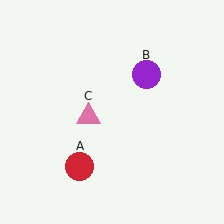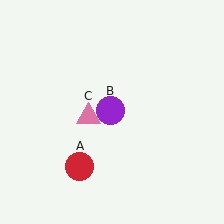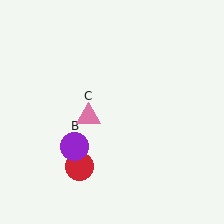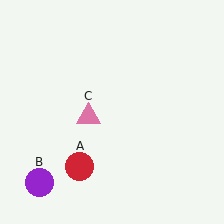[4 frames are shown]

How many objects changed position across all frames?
1 object changed position: purple circle (object B).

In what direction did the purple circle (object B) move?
The purple circle (object B) moved down and to the left.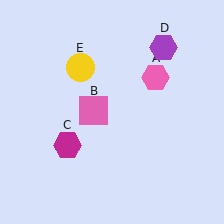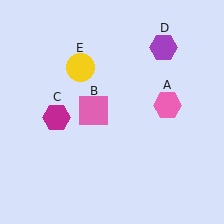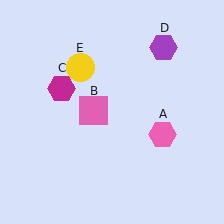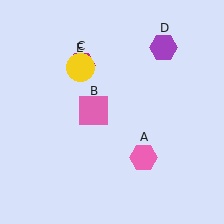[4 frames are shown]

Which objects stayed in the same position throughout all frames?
Pink square (object B) and purple hexagon (object D) and yellow circle (object E) remained stationary.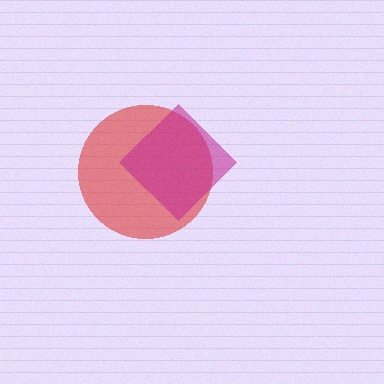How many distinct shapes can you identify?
There are 2 distinct shapes: a red circle, a magenta diamond.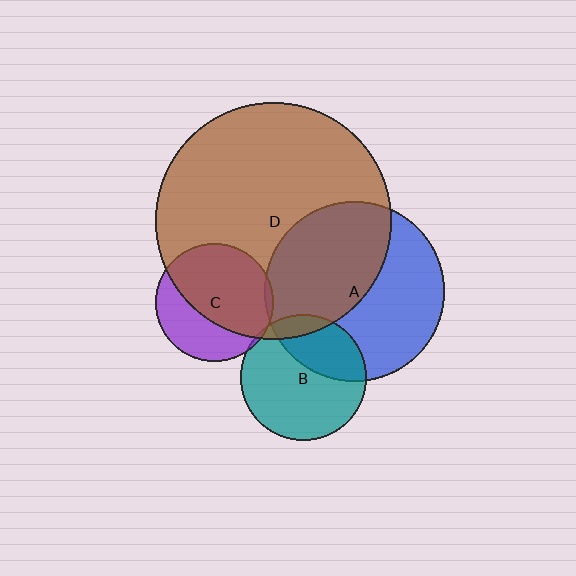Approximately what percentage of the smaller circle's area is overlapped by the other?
Approximately 10%.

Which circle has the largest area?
Circle D (brown).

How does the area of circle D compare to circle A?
Approximately 1.7 times.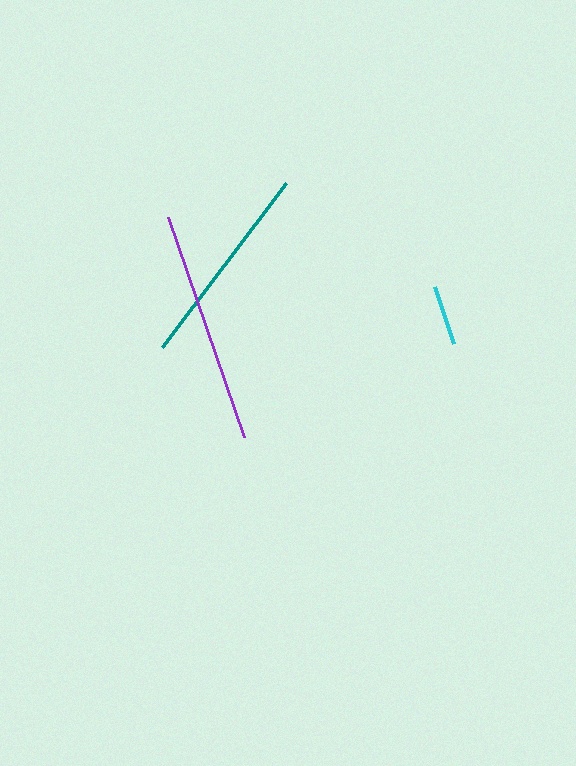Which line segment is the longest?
The purple line is the longest at approximately 232 pixels.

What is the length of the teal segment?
The teal segment is approximately 206 pixels long.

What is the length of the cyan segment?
The cyan segment is approximately 60 pixels long.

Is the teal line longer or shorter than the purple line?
The purple line is longer than the teal line.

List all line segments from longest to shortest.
From longest to shortest: purple, teal, cyan.